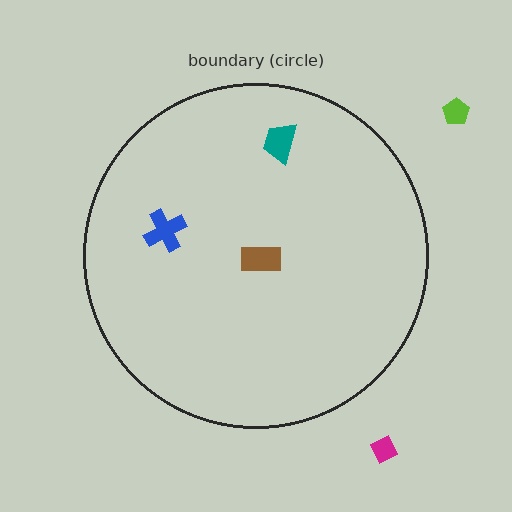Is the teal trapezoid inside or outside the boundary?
Inside.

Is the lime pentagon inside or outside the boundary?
Outside.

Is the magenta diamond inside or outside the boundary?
Outside.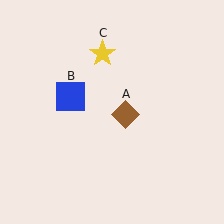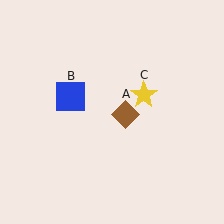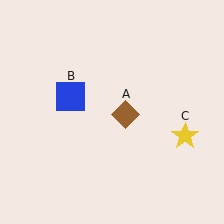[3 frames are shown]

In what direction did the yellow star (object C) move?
The yellow star (object C) moved down and to the right.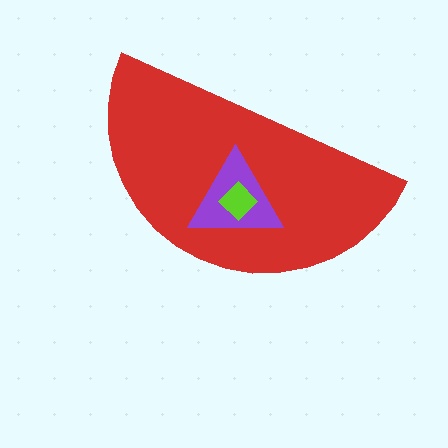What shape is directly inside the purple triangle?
The lime diamond.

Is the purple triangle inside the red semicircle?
Yes.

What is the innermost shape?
The lime diamond.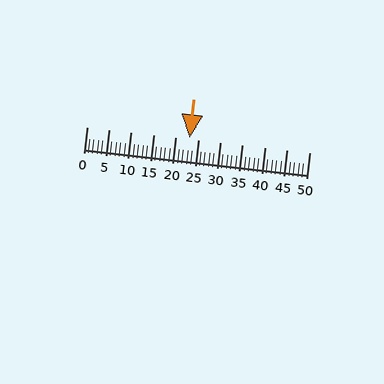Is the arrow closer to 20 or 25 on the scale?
The arrow is closer to 25.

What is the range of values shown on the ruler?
The ruler shows values from 0 to 50.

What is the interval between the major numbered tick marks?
The major tick marks are spaced 5 units apart.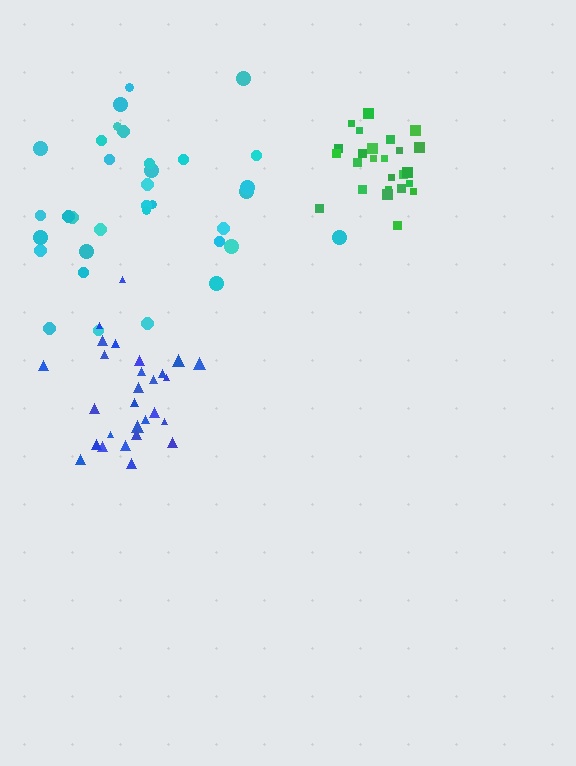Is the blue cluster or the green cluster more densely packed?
Green.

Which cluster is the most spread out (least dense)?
Cyan.